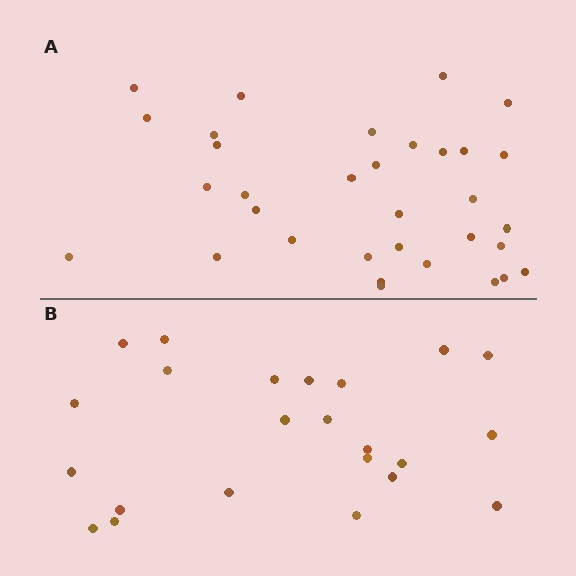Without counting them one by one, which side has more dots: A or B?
Region A (the top region) has more dots.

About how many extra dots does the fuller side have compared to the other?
Region A has roughly 10 or so more dots than region B.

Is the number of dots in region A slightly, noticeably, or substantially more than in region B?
Region A has noticeably more, but not dramatically so. The ratio is roughly 1.4 to 1.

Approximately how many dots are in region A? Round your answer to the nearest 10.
About 30 dots. (The exact count is 33, which rounds to 30.)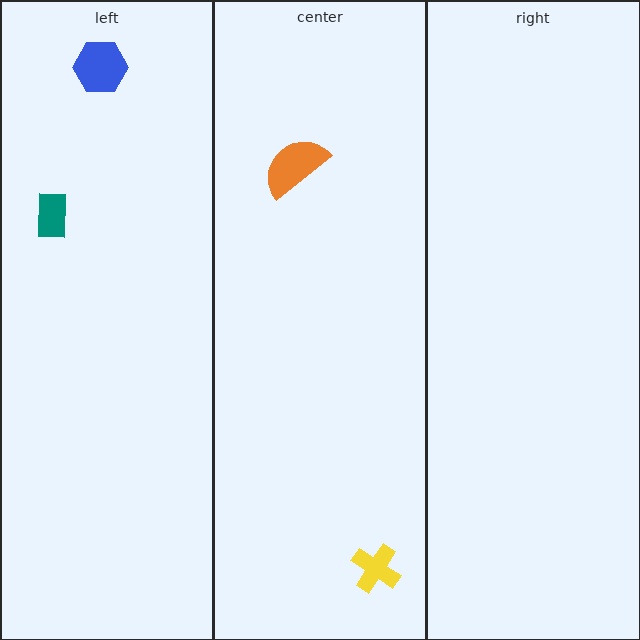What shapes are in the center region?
The orange semicircle, the yellow cross.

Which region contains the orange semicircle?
The center region.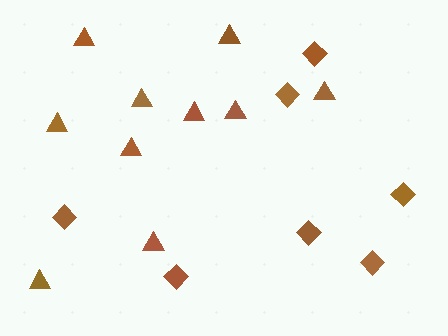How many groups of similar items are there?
There are 2 groups: one group of diamonds (7) and one group of triangles (10).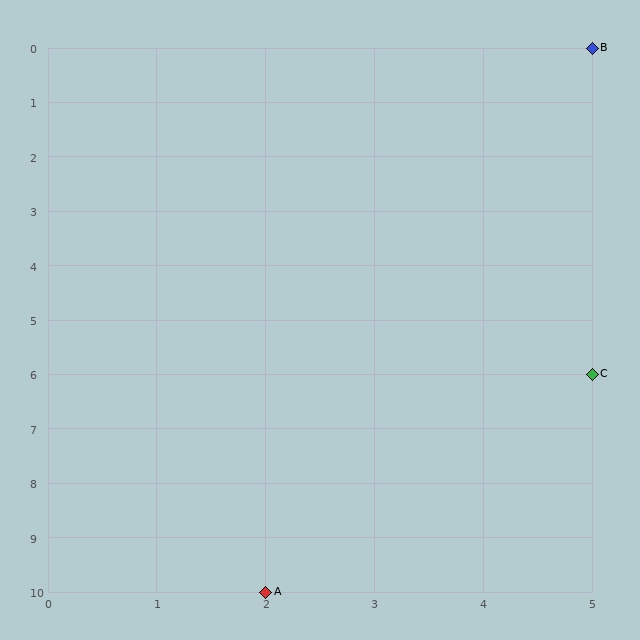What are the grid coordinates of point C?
Point C is at grid coordinates (5, 6).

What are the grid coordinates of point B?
Point B is at grid coordinates (5, 0).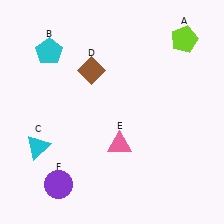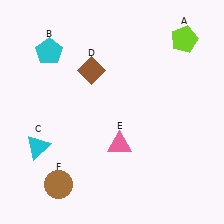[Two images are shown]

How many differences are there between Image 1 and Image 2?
There is 1 difference between the two images.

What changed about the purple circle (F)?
In Image 1, F is purple. In Image 2, it changed to brown.